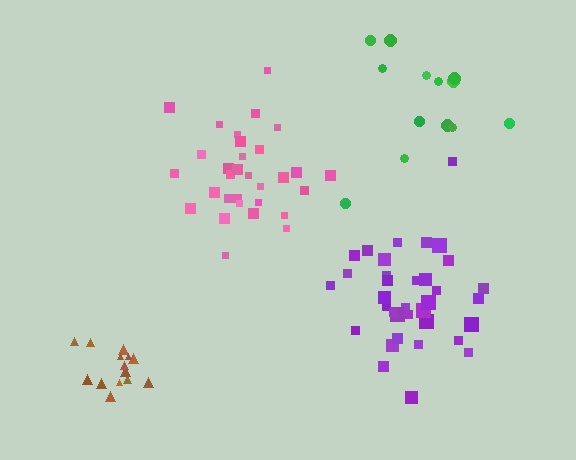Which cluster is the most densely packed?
Brown.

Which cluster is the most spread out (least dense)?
Green.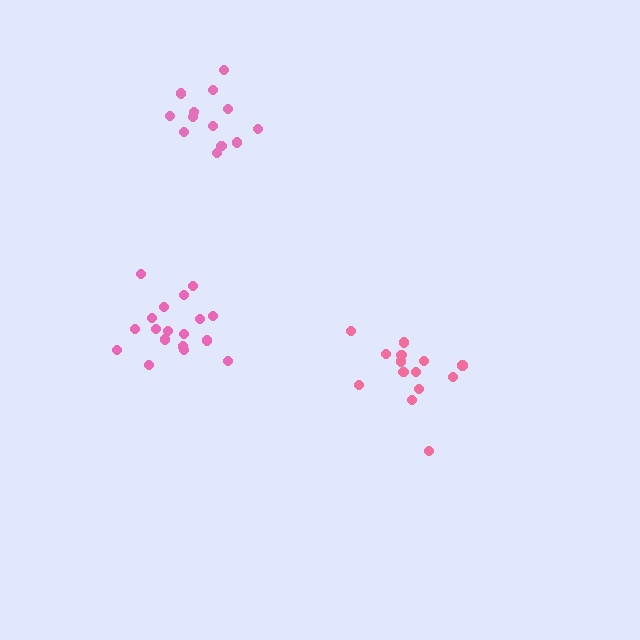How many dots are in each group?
Group 1: 14 dots, Group 2: 13 dots, Group 3: 18 dots (45 total).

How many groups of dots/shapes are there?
There are 3 groups.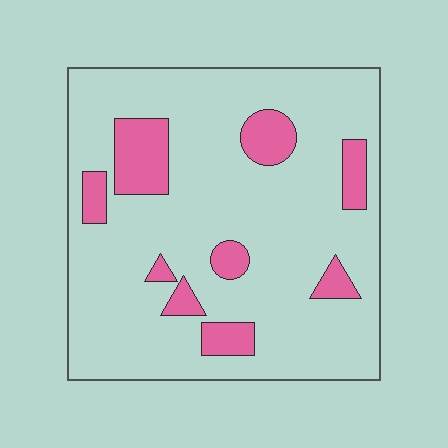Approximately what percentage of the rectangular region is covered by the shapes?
Approximately 15%.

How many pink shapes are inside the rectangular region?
9.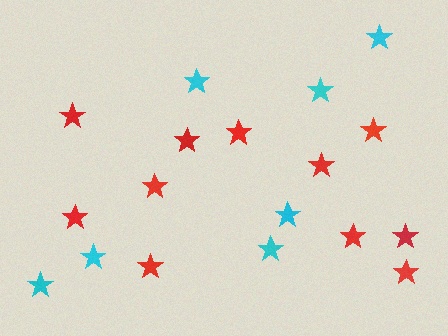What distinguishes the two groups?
There are 2 groups: one group of red stars (11) and one group of cyan stars (7).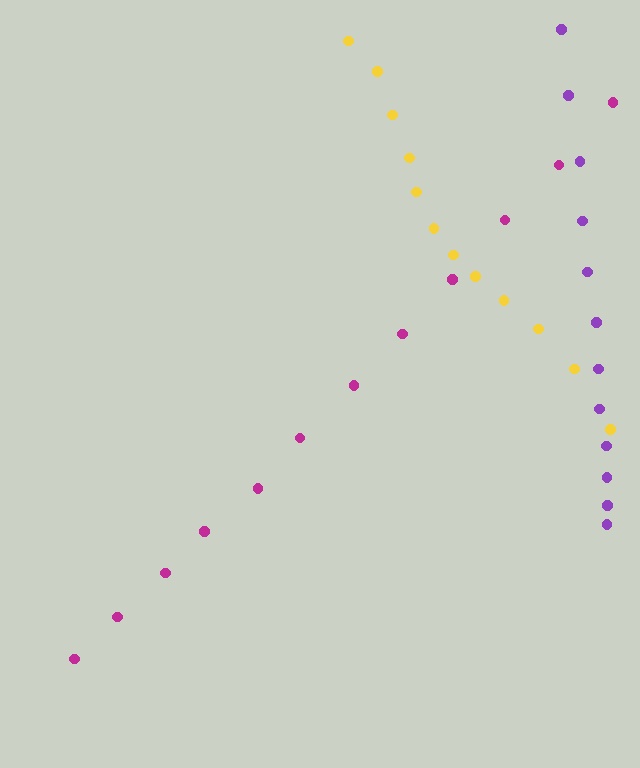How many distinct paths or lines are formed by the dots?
There are 3 distinct paths.